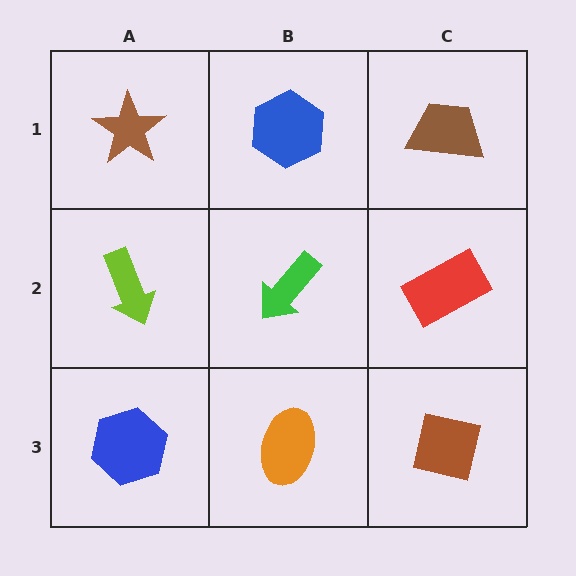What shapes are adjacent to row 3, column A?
A lime arrow (row 2, column A), an orange ellipse (row 3, column B).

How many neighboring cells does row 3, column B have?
3.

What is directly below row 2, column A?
A blue hexagon.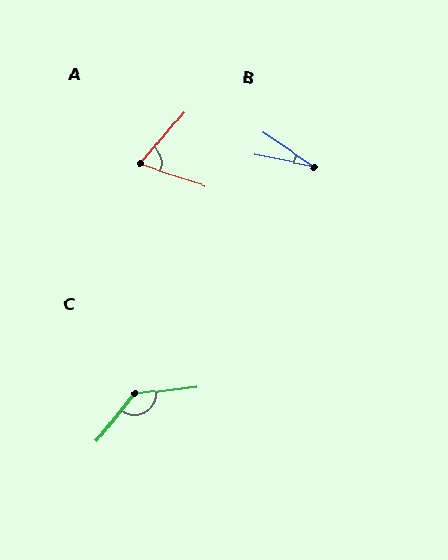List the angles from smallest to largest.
B (22°), A (68°), C (134°).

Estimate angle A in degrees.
Approximately 68 degrees.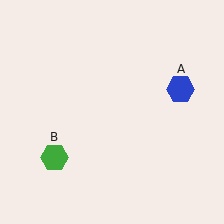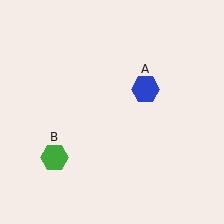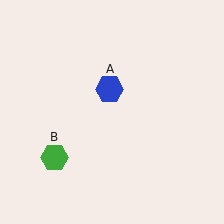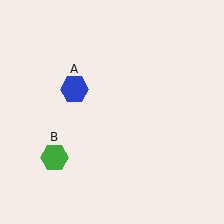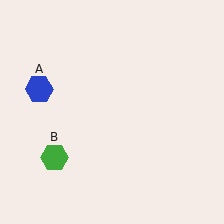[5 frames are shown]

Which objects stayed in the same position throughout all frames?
Green hexagon (object B) remained stationary.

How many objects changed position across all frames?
1 object changed position: blue hexagon (object A).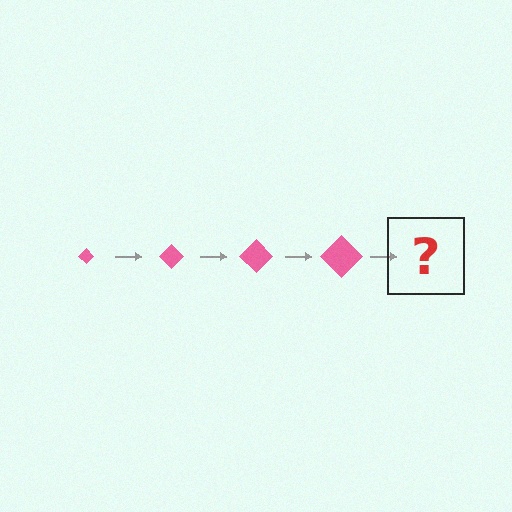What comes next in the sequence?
The next element should be a pink diamond, larger than the previous one.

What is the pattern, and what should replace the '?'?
The pattern is that the diamond gets progressively larger each step. The '?' should be a pink diamond, larger than the previous one.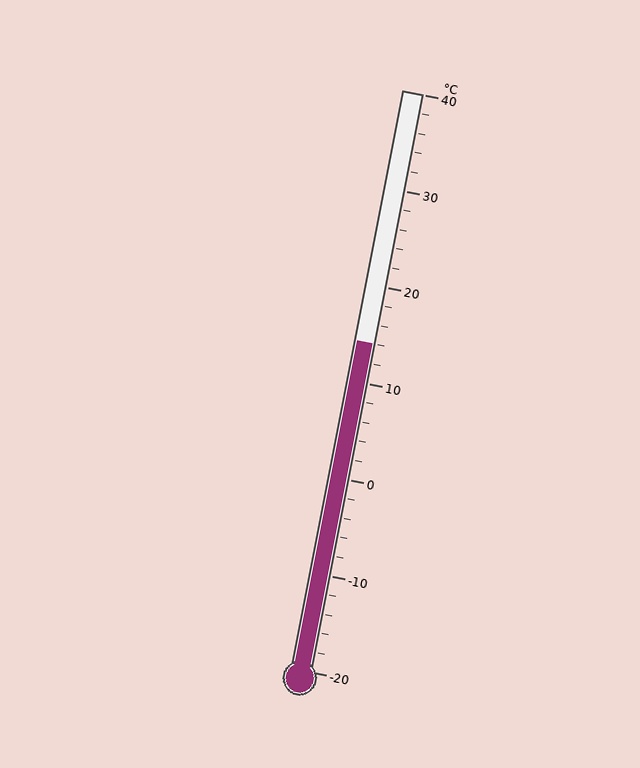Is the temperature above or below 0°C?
The temperature is above 0°C.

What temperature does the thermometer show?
The thermometer shows approximately 14°C.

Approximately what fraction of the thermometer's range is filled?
The thermometer is filled to approximately 55% of its range.